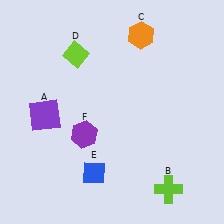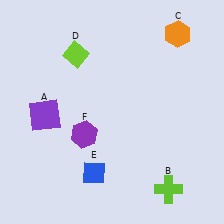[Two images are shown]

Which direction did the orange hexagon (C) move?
The orange hexagon (C) moved right.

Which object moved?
The orange hexagon (C) moved right.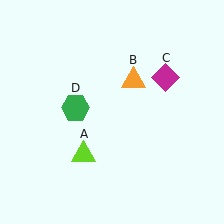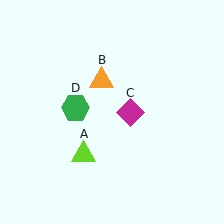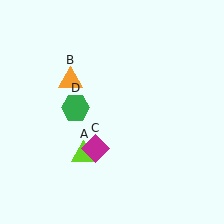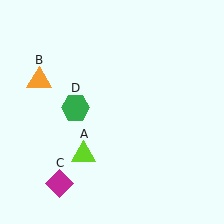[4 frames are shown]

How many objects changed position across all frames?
2 objects changed position: orange triangle (object B), magenta diamond (object C).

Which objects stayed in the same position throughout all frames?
Lime triangle (object A) and green hexagon (object D) remained stationary.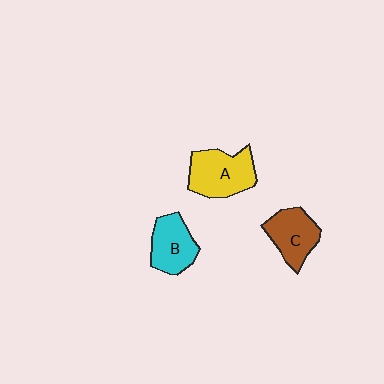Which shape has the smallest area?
Shape B (cyan).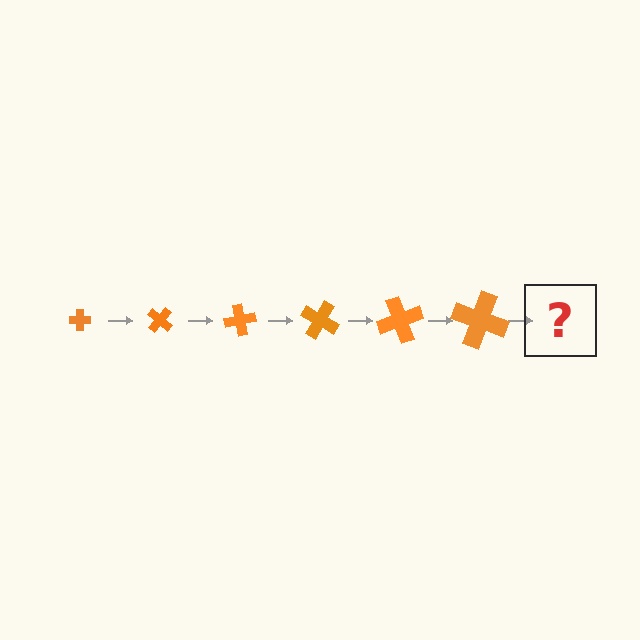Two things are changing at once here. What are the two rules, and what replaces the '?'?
The two rules are that the cross grows larger each step and it rotates 40 degrees each step. The '?' should be a cross, larger than the previous one and rotated 240 degrees from the start.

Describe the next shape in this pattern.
It should be a cross, larger than the previous one and rotated 240 degrees from the start.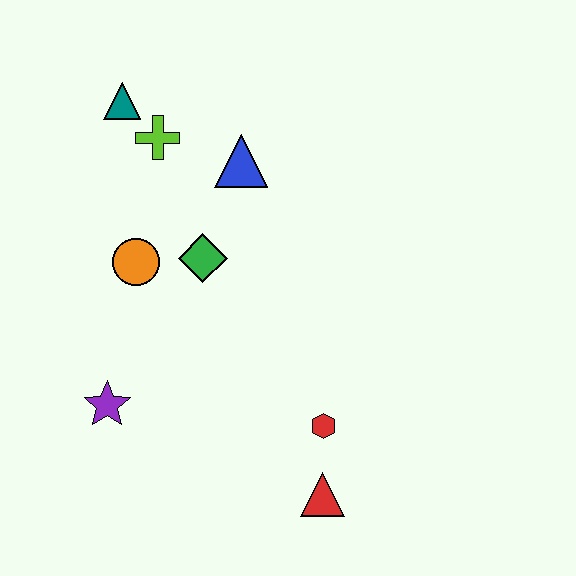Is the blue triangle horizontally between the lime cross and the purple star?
No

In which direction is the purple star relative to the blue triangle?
The purple star is below the blue triangle.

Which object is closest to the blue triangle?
The lime cross is closest to the blue triangle.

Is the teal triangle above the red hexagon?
Yes